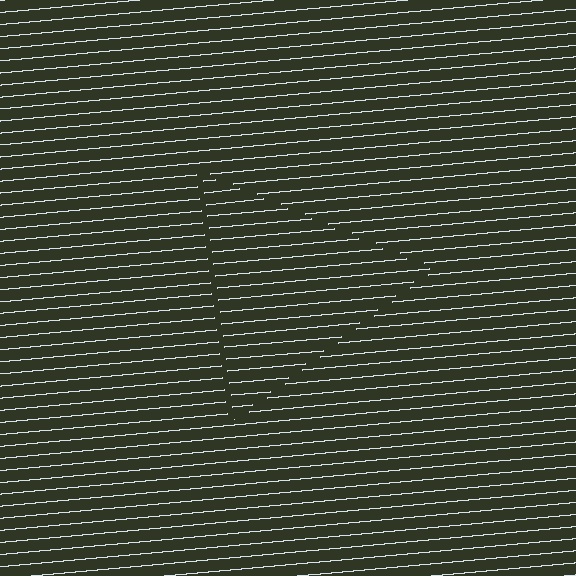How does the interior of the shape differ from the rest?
The interior of the shape contains the same grating, shifted by half a period — the contour is defined by the phase discontinuity where line-ends from the inner and outer gratings abut.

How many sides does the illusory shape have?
3 sides — the line-ends trace a triangle.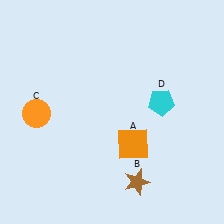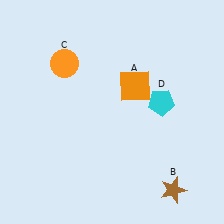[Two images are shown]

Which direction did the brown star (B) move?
The brown star (B) moved right.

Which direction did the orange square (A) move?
The orange square (A) moved up.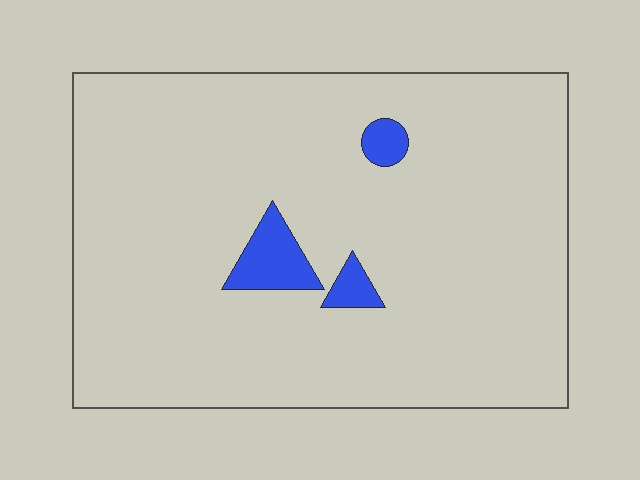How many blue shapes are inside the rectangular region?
3.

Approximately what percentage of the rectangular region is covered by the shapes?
Approximately 5%.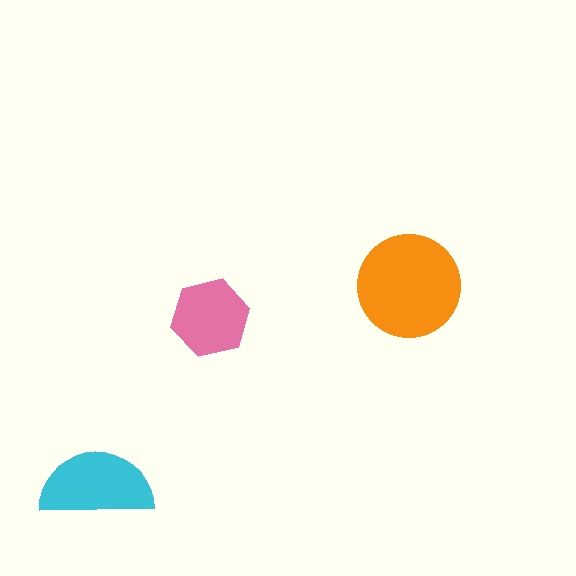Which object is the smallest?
The pink hexagon.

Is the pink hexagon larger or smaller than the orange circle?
Smaller.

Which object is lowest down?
The cyan semicircle is bottommost.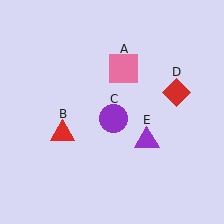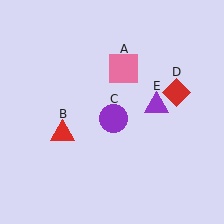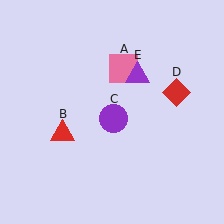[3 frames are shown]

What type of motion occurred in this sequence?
The purple triangle (object E) rotated counterclockwise around the center of the scene.